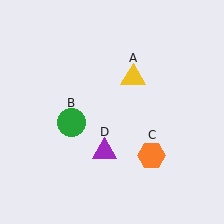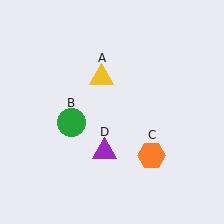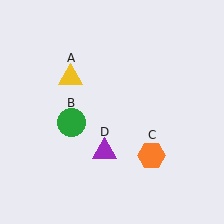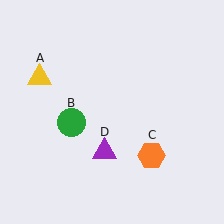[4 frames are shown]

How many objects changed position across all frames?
1 object changed position: yellow triangle (object A).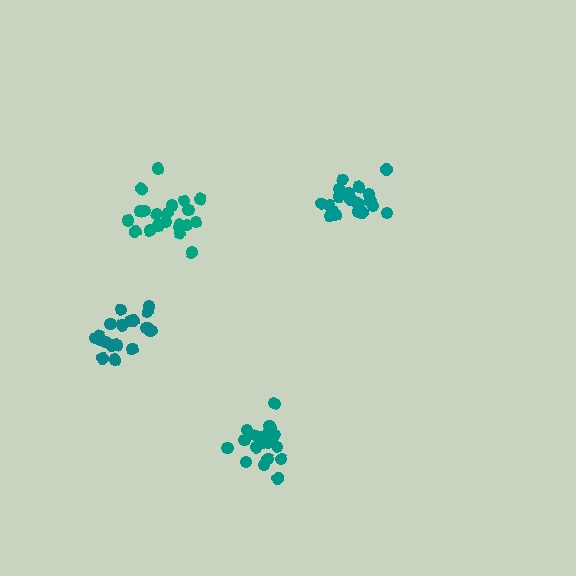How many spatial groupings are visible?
There are 4 spatial groupings.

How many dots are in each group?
Group 1: 19 dots, Group 2: 21 dots, Group 3: 21 dots, Group 4: 19 dots (80 total).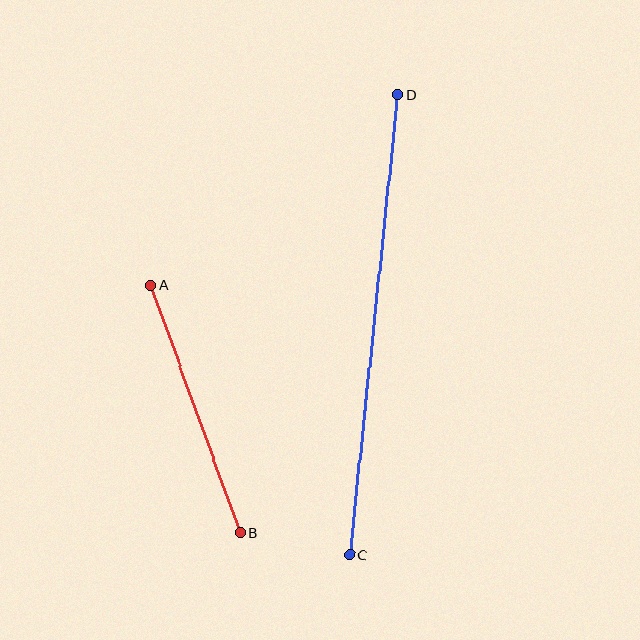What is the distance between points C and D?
The distance is approximately 463 pixels.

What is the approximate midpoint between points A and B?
The midpoint is at approximately (195, 409) pixels.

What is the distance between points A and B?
The distance is approximately 263 pixels.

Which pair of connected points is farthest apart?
Points C and D are farthest apart.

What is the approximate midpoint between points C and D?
The midpoint is at approximately (374, 325) pixels.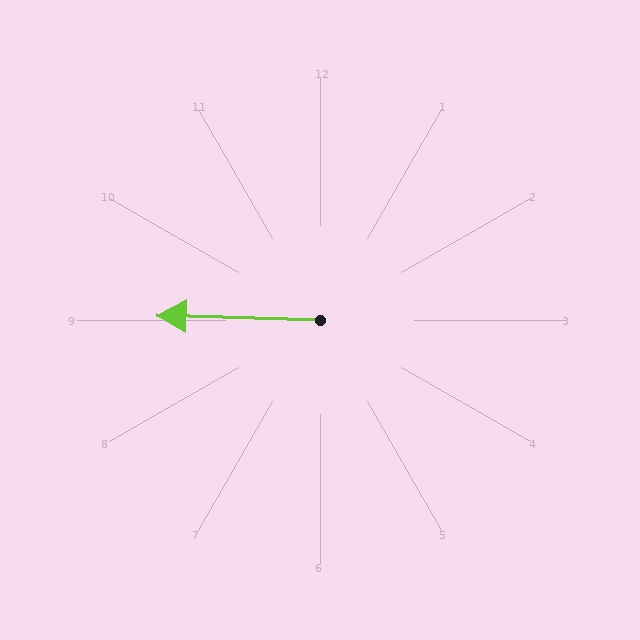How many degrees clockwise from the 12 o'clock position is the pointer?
Approximately 272 degrees.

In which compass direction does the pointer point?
West.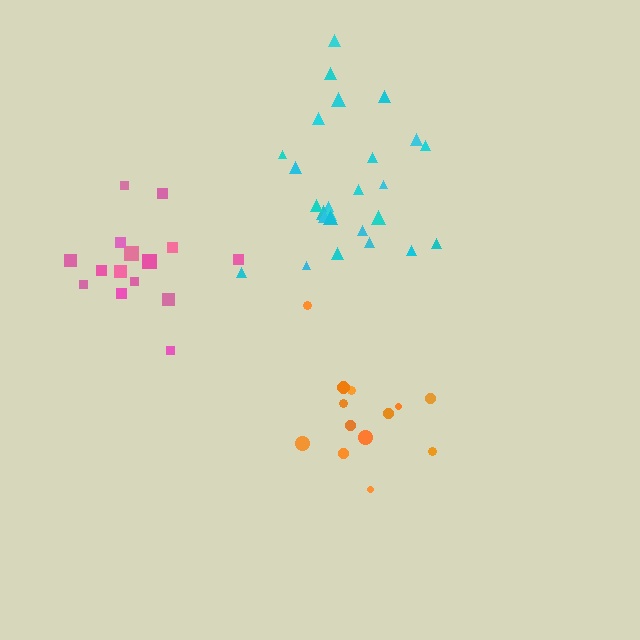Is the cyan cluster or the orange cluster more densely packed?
Cyan.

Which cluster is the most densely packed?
Cyan.